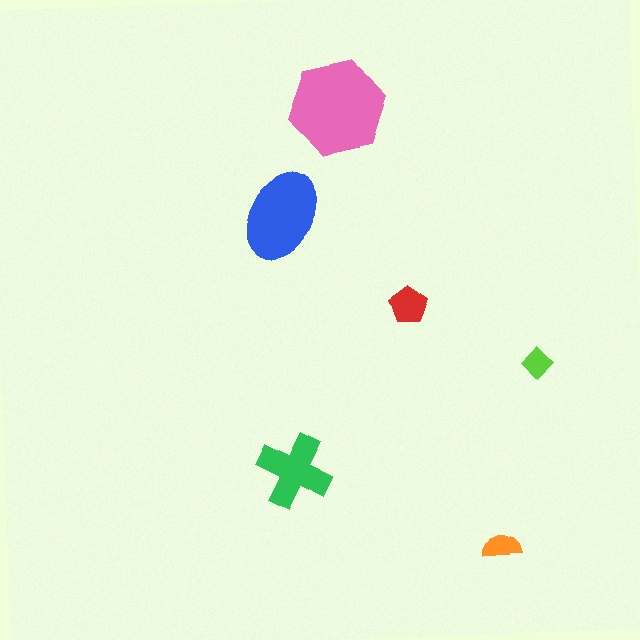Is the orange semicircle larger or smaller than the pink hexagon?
Smaller.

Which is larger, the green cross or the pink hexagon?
The pink hexagon.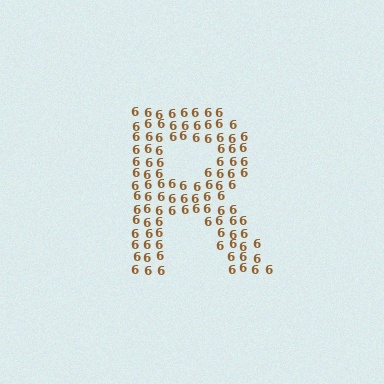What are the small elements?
The small elements are digit 6's.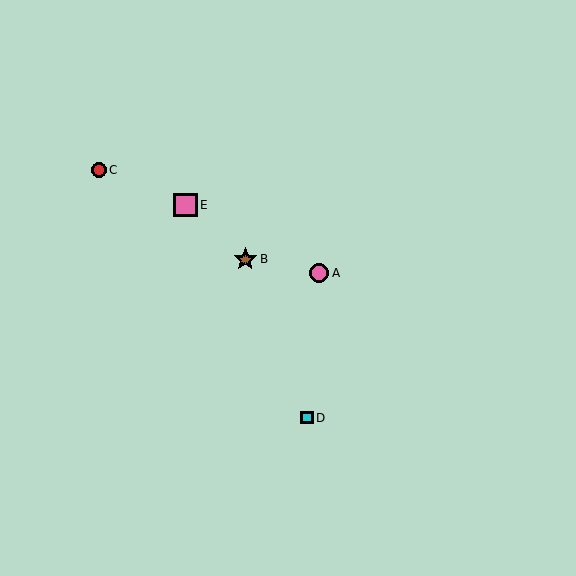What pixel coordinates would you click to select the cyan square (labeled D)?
Click at (307, 418) to select the cyan square D.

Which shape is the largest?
The pink square (labeled E) is the largest.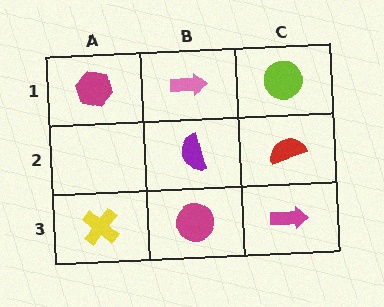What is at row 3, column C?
A magenta arrow.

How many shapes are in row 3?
3 shapes.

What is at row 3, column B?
A magenta circle.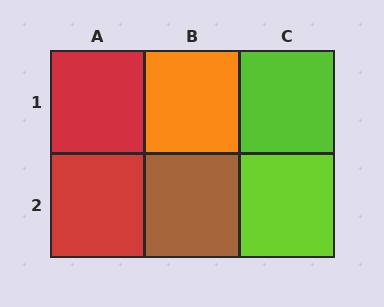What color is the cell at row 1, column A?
Red.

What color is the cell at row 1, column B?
Orange.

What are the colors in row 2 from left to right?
Red, brown, lime.